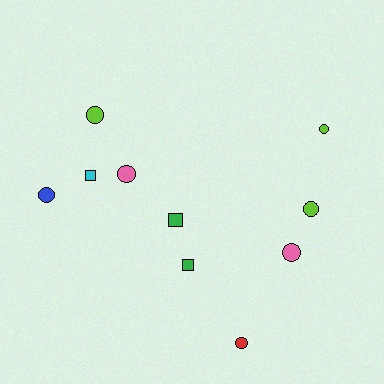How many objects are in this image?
There are 10 objects.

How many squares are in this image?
There are 3 squares.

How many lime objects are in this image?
There are 3 lime objects.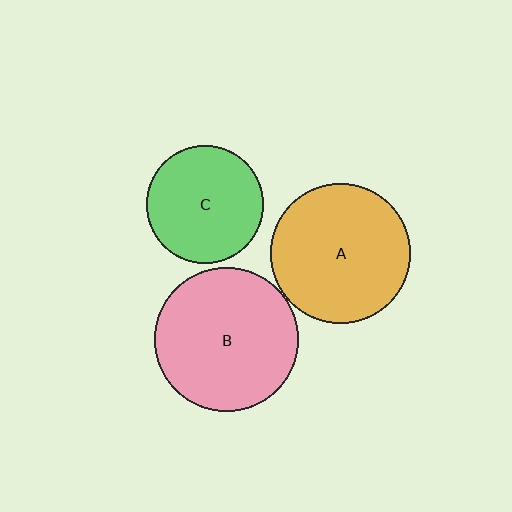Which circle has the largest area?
Circle B (pink).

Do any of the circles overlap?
No, none of the circles overlap.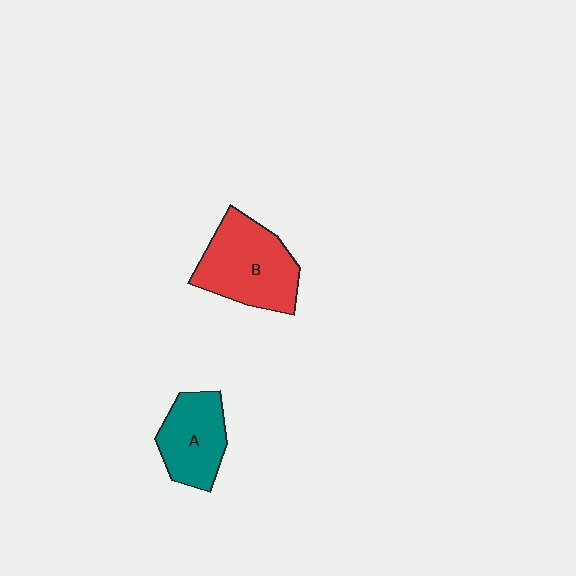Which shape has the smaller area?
Shape A (teal).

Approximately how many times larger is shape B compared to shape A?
Approximately 1.4 times.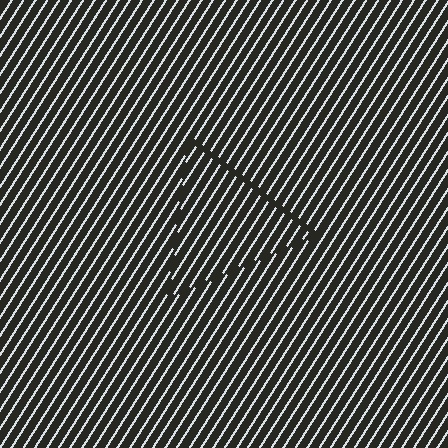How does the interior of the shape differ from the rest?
The interior of the shape contains the same grating, shifted by half a period — the contour is defined by the phase discontinuity where line-ends from the inner and outer gratings abut.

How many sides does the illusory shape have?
3 sides — the line-ends trace a triangle.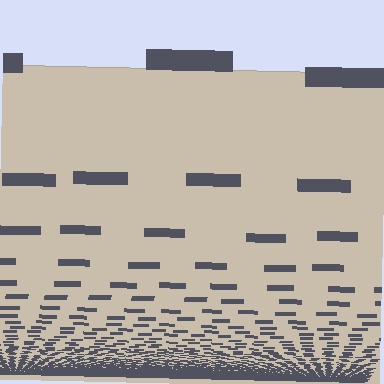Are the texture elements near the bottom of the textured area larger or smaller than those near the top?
Smaller. The gradient is inverted — elements near the bottom are smaller and denser.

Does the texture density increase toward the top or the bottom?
Density increases toward the bottom.